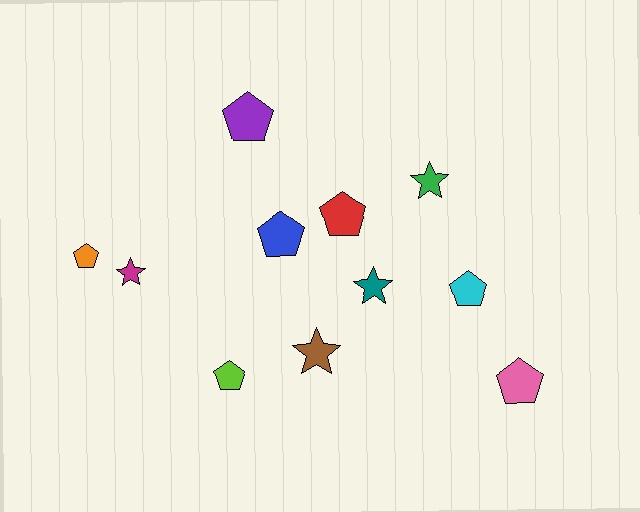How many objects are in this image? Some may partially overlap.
There are 11 objects.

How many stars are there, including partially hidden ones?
There are 4 stars.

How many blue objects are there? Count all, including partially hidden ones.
There is 1 blue object.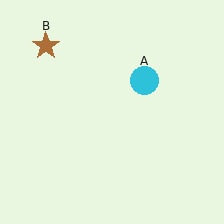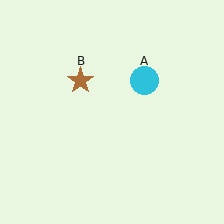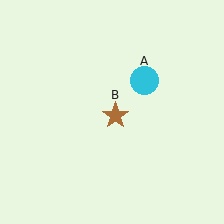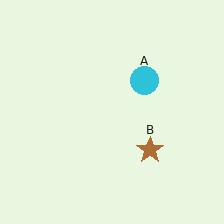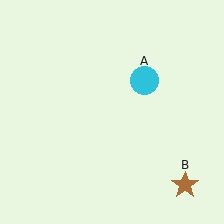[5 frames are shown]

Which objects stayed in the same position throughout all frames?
Cyan circle (object A) remained stationary.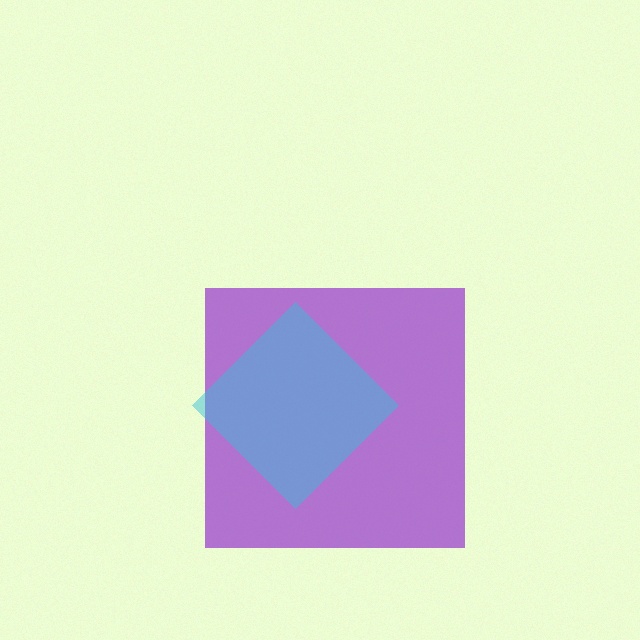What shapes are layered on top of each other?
The layered shapes are: a purple square, a cyan diamond.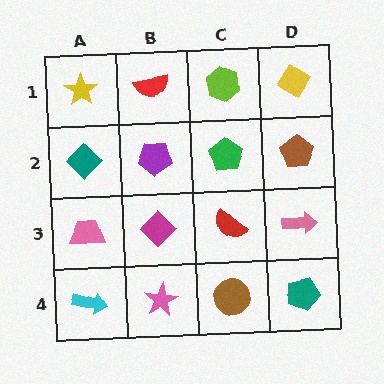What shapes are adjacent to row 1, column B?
A purple pentagon (row 2, column B), a yellow star (row 1, column A), a lime hexagon (row 1, column C).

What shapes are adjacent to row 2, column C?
A lime hexagon (row 1, column C), a red semicircle (row 3, column C), a purple pentagon (row 2, column B), a brown pentagon (row 2, column D).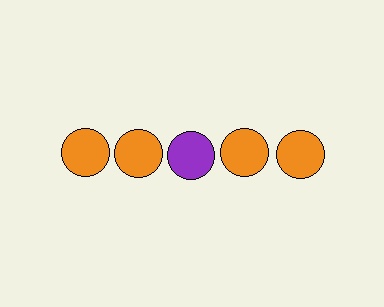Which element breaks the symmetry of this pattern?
The purple circle in the top row, center column breaks the symmetry. All other shapes are orange circles.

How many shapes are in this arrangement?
There are 5 shapes arranged in a grid pattern.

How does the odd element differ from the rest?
It has a different color: purple instead of orange.